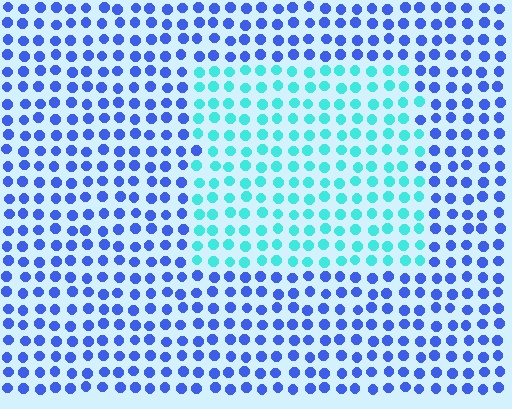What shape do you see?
I see a rectangle.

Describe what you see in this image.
The image is filled with small blue elements in a uniform arrangement. A rectangle-shaped region is visible where the elements are tinted to a slightly different hue, forming a subtle color boundary.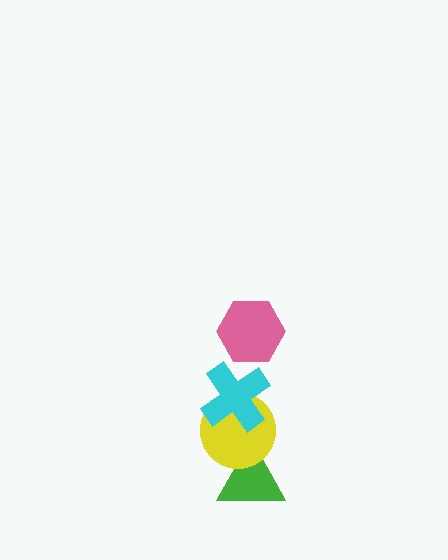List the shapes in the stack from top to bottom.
From top to bottom: the pink hexagon, the cyan cross, the yellow circle, the green triangle.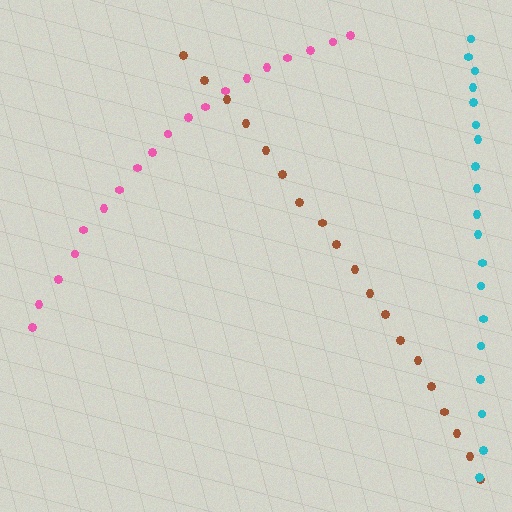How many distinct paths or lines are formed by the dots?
There are 3 distinct paths.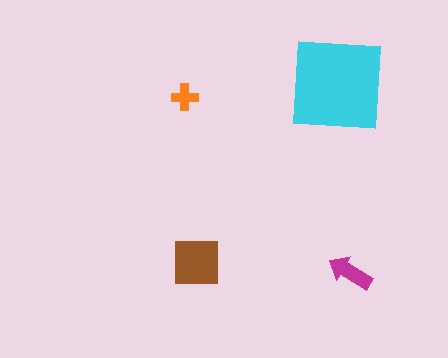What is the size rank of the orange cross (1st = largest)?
4th.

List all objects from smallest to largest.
The orange cross, the magenta arrow, the brown square, the cyan square.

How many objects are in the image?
There are 4 objects in the image.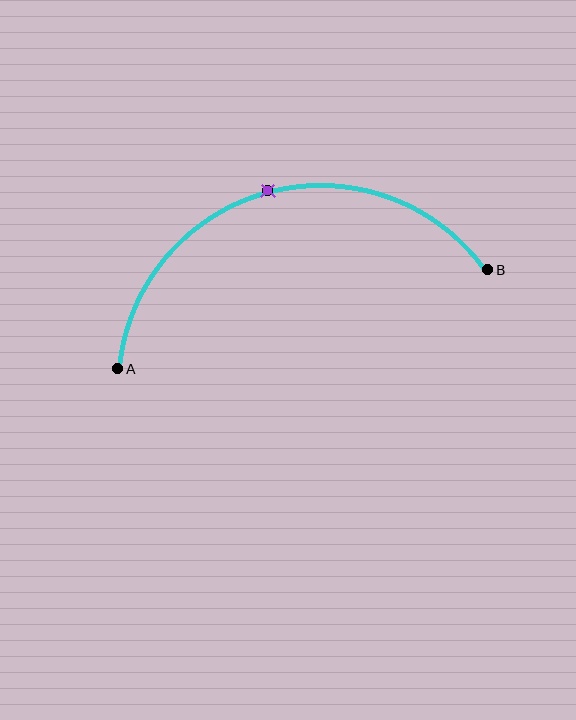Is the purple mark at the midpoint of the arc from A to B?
Yes. The purple mark lies on the arc at equal arc-length from both A and B — it is the arc midpoint.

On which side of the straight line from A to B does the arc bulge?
The arc bulges above the straight line connecting A and B.